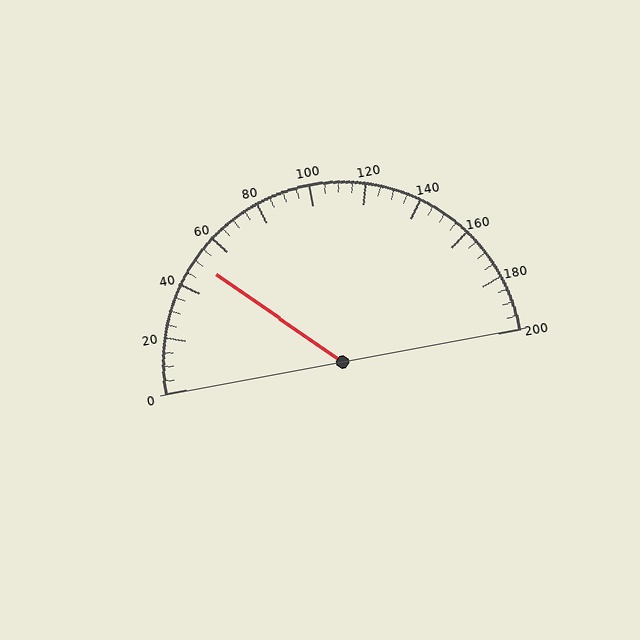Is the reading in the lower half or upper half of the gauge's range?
The reading is in the lower half of the range (0 to 200).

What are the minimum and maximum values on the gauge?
The gauge ranges from 0 to 200.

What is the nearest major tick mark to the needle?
The nearest major tick mark is 40.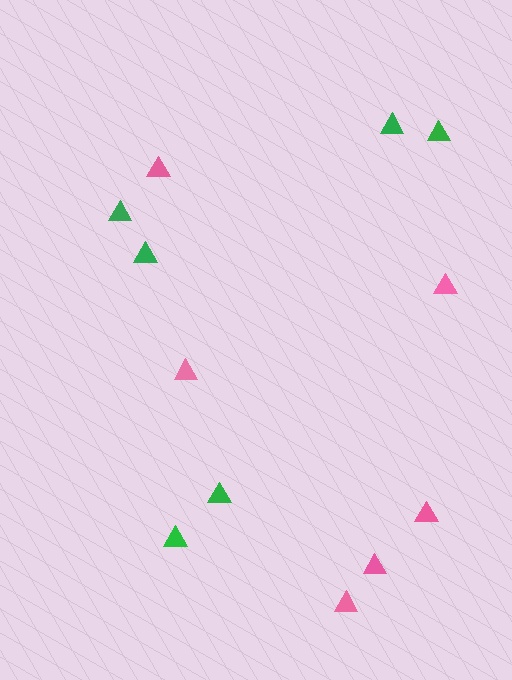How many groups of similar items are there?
There are 2 groups: one group of green triangles (6) and one group of pink triangles (6).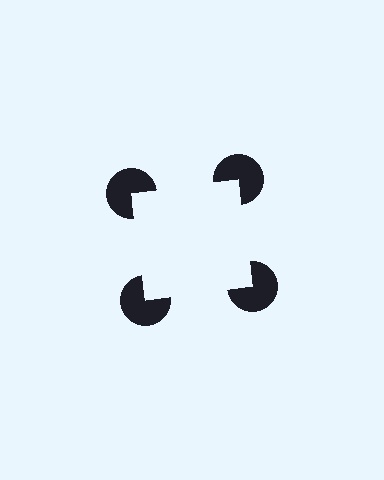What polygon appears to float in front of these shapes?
An illusory square — its edges are inferred from the aligned wedge cuts in the pac-man discs, not physically drawn.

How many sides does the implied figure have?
4 sides.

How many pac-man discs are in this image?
There are 4 — one at each vertex of the illusory square.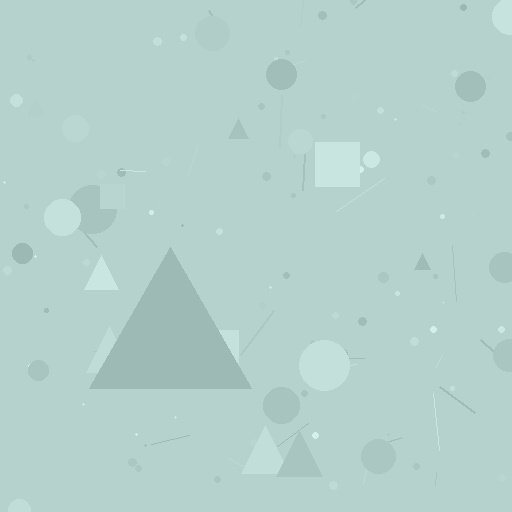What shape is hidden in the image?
A triangle is hidden in the image.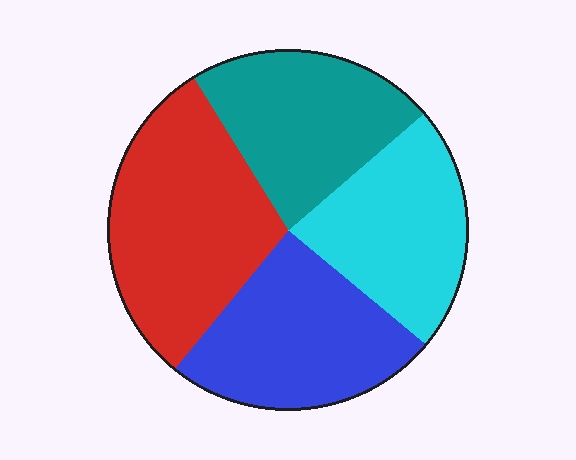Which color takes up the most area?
Red, at roughly 30%.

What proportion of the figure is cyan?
Cyan covers about 20% of the figure.